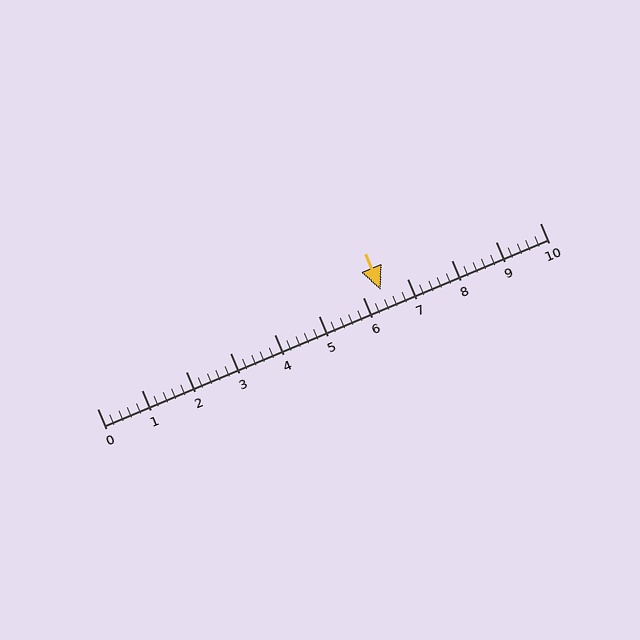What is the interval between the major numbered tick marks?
The major tick marks are spaced 1 units apart.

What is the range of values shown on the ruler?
The ruler shows values from 0 to 10.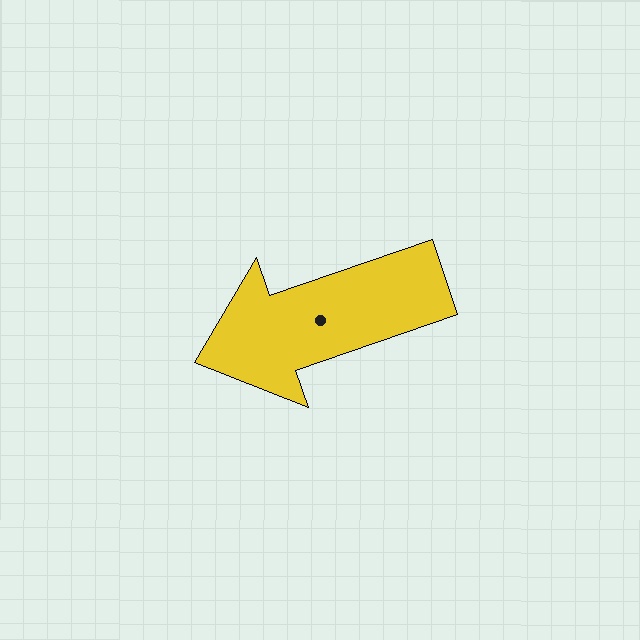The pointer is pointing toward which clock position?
Roughly 8 o'clock.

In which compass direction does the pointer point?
West.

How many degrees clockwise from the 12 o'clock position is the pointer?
Approximately 251 degrees.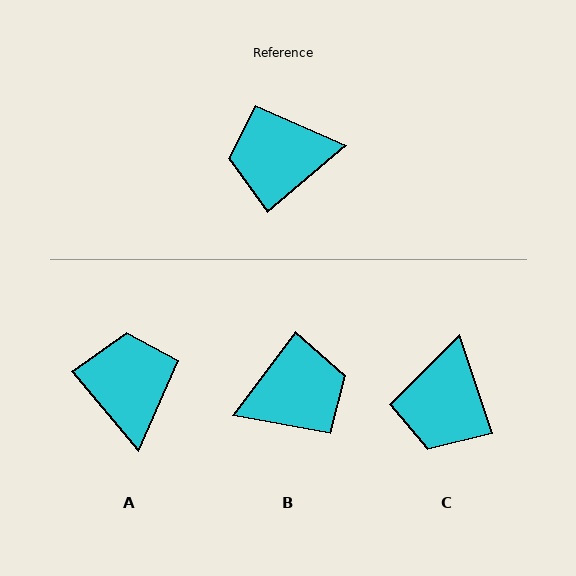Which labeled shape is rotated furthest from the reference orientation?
B, about 167 degrees away.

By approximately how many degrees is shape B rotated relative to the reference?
Approximately 167 degrees clockwise.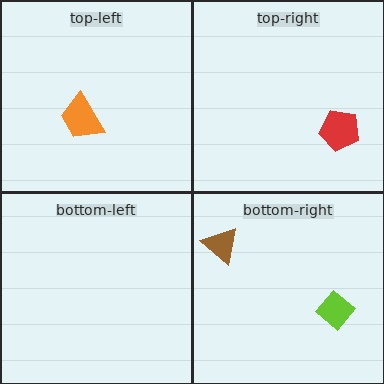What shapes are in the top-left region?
The orange trapezoid.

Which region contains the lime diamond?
The bottom-right region.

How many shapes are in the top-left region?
1.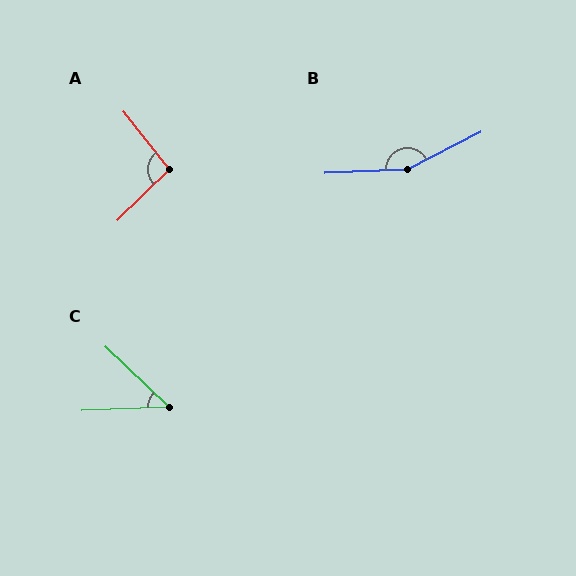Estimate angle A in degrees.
Approximately 96 degrees.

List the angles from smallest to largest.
C (46°), A (96°), B (155°).